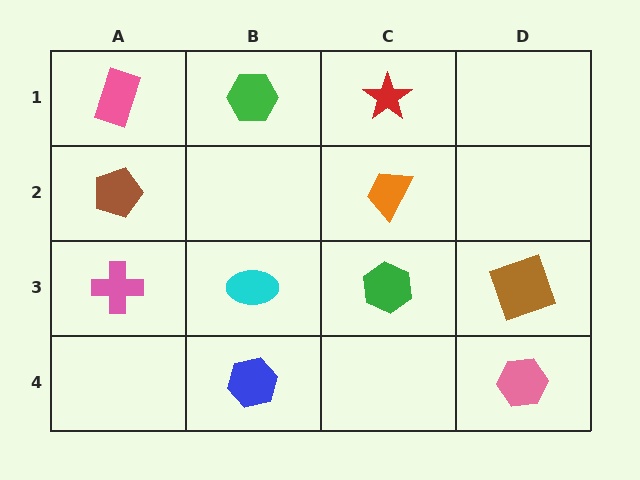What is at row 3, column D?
A brown square.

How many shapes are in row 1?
3 shapes.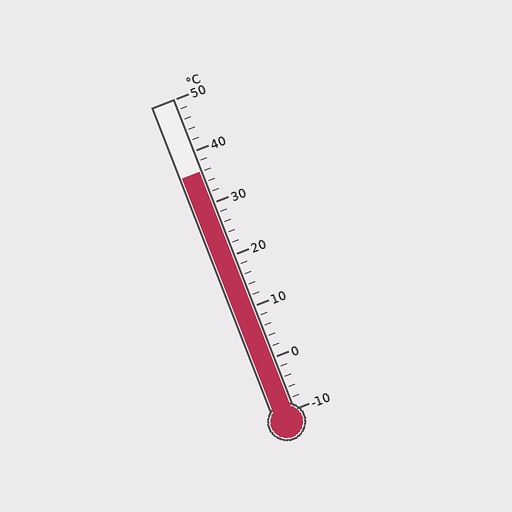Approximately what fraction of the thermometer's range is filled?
The thermometer is filled to approximately 75% of its range.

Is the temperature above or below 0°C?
The temperature is above 0°C.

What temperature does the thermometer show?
The thermometer shows approximately 36°C.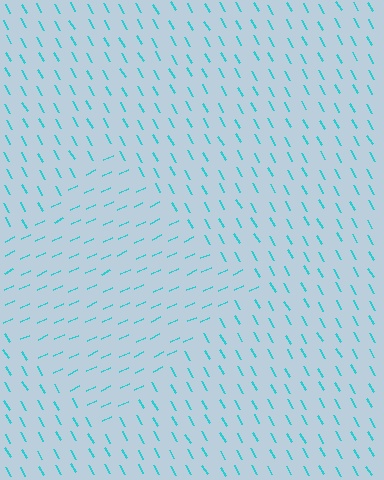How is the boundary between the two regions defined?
The boundary is defined purely by a change in line orientation (approximately 85 degrees difference). All lines are the same color and thickness.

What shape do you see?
I see a diamond.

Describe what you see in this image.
The image is filled with small cyan line segments. A diamond region in the image has lines oriented differently from the surrounding lines, creating a visible texture boundary.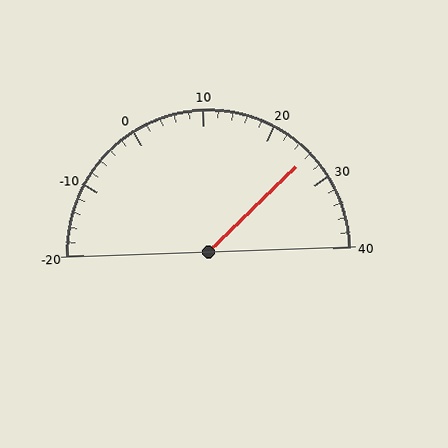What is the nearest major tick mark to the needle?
The nearest major tick mark is 30.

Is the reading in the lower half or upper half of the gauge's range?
The reading is in the upper half of the range (-20 to 40).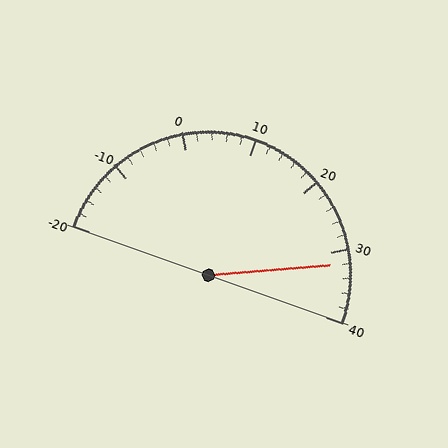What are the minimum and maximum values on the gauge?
The gauge ranges from -20 to 40.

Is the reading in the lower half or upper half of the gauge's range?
The reading is in the upper half of the range (-20 to 40).